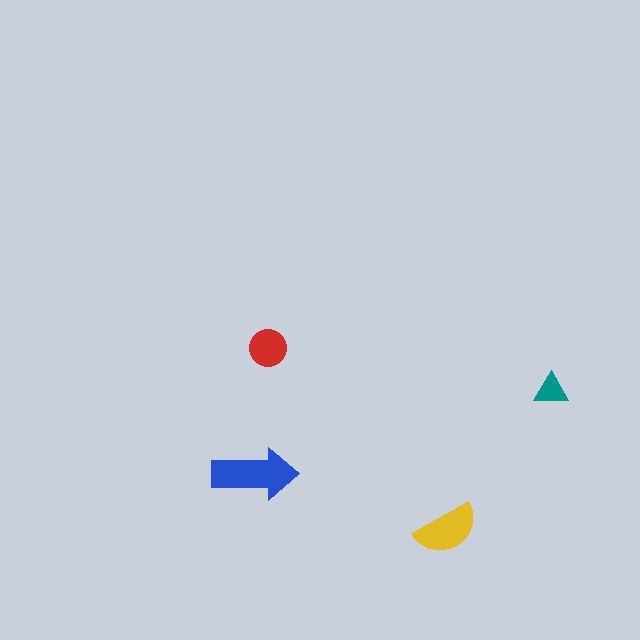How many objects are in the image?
There are 4 objects in the image.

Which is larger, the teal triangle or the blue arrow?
The blue arrow.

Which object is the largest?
The blue arrow.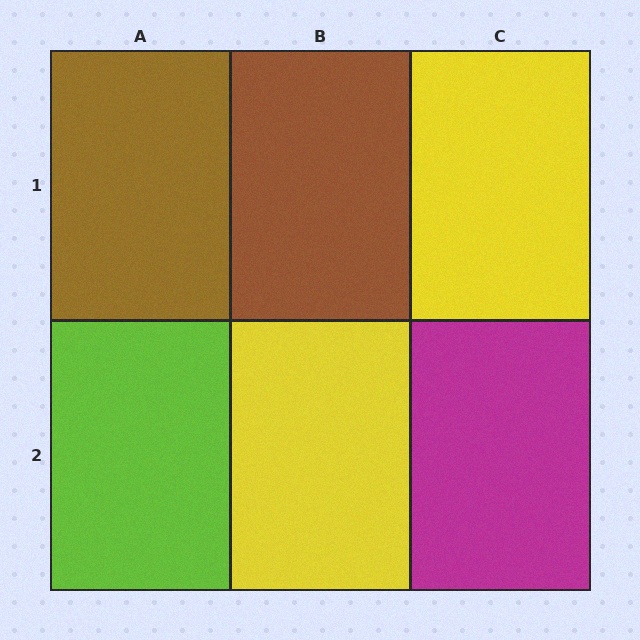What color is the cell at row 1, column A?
Brown.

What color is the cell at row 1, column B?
Brown.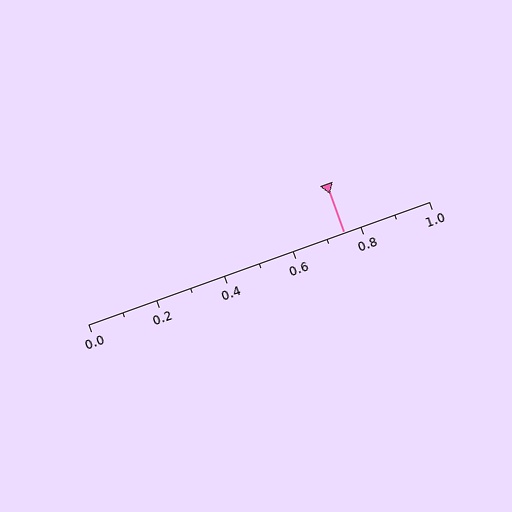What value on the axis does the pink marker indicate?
The marker indicates approximately 0.75.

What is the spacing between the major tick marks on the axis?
The major ticks are spaced 0.2 apart.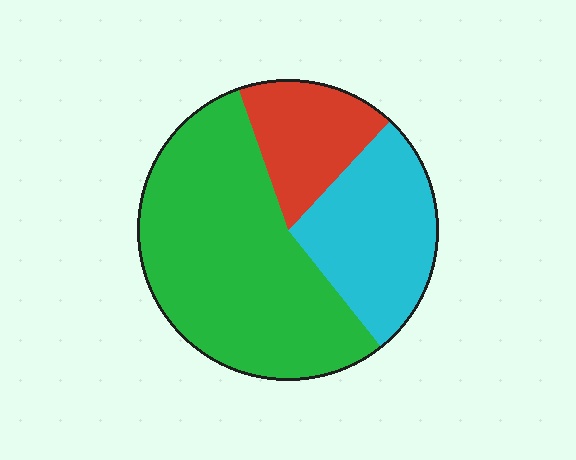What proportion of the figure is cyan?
Cyan covers about 25% of the figure.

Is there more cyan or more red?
Cyan.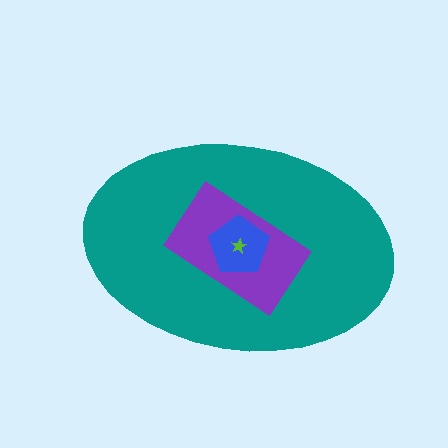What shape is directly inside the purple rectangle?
The blue pentagon.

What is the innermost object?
The lime star.